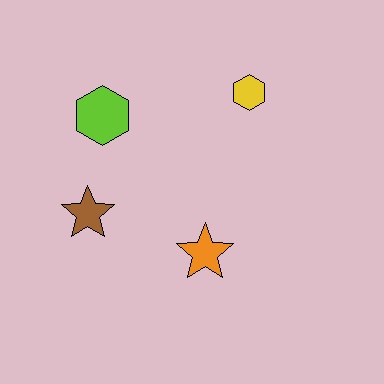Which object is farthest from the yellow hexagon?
The brown star is farthest from the yellow hexagon.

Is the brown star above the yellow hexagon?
No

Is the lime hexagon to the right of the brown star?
Yes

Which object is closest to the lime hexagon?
The brown star is closest to the lime hexagon.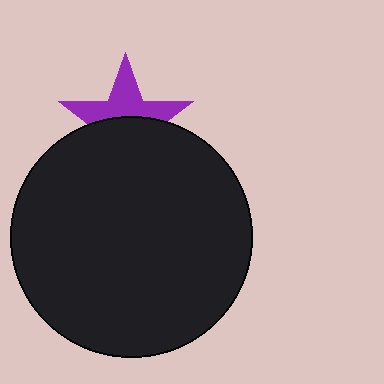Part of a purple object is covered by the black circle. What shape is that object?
It is a star.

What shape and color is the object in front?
The object in front is a black circle.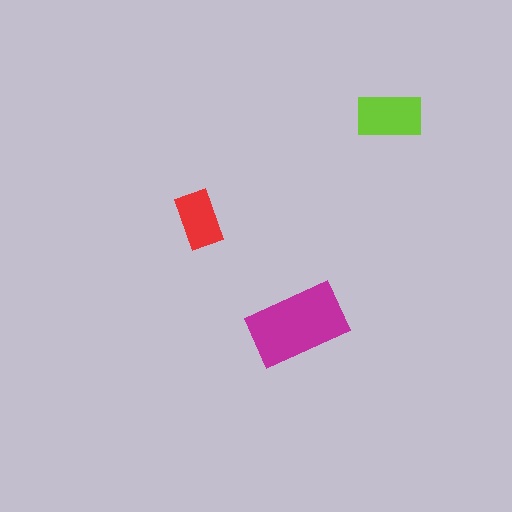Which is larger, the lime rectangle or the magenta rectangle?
The magenta one.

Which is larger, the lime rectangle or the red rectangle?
The lime one.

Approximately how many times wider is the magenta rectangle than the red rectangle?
About 1.5 times wider.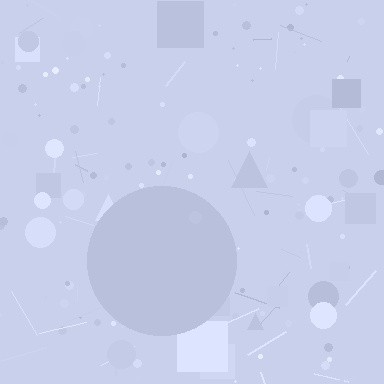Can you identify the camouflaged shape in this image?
The camouflaged shape is a circle.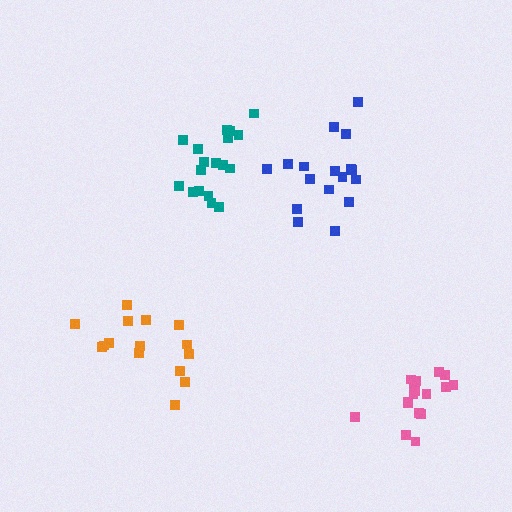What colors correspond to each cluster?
The clusters are colored: blue, teal, pink, orange.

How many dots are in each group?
Group 1: 17 dots, Group 2: 18 dots, Group 3: 17 dots, Group 4: 15 dots (67 total).